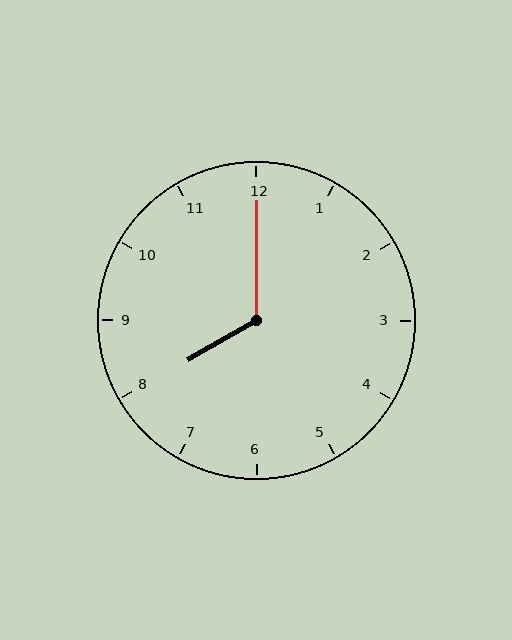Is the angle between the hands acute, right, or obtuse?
It is obtuse.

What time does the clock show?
8:00.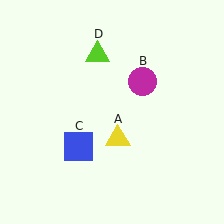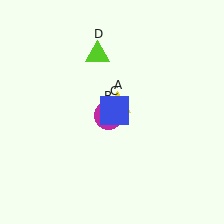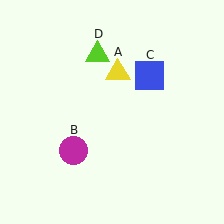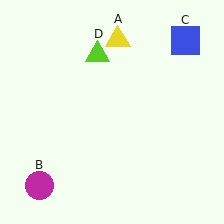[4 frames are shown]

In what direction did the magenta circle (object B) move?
The magenta circle (object B) moved down and to the left.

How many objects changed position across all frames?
3 objects changed position: yellow triangle (object A), magenta circle (object B), blue square (object C).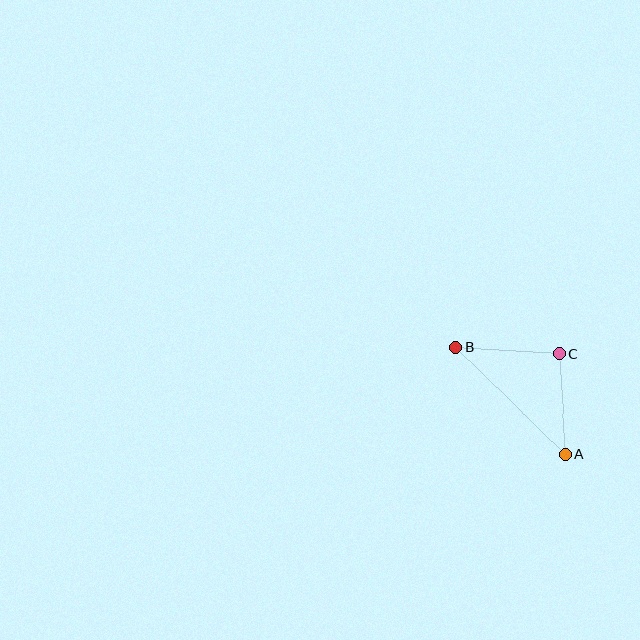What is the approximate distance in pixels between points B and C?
The distance between B and C is approximately 104 pixels.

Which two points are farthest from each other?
Points A and B are farthest from each other.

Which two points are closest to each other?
Points A and C are closest to each other.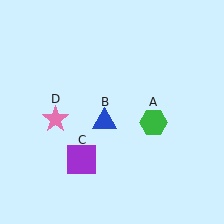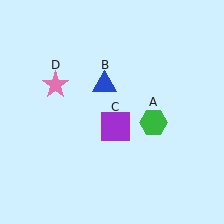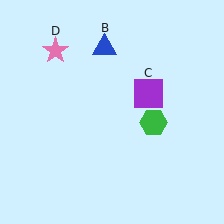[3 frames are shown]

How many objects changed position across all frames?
3 objects changed position: blue triangle (object B), purple square (object C), pink star (object D).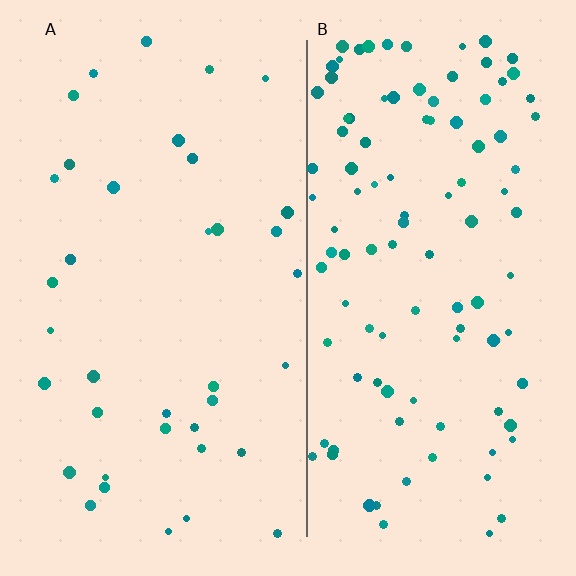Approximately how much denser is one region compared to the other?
Approximately 2.9× — region B over region A.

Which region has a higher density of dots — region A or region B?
B (the right).